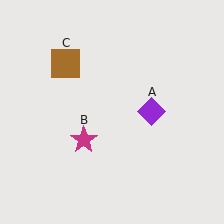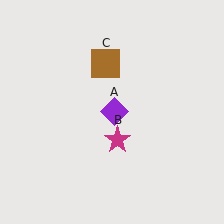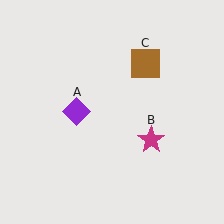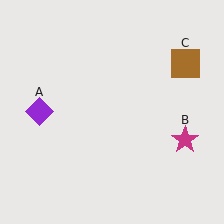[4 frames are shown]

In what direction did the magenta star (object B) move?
The magenta star (object B) moved right.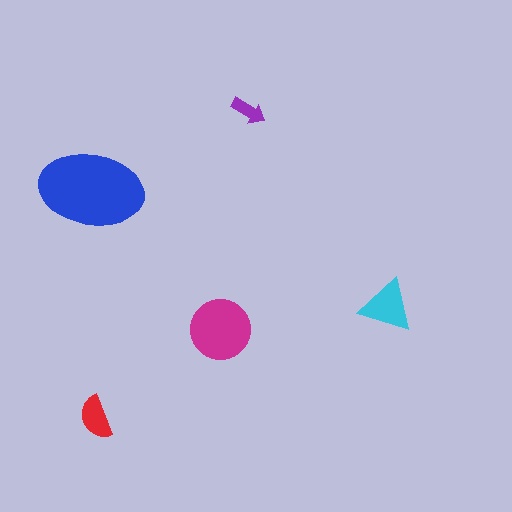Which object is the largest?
The blue ellipse.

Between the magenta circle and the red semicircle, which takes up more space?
The magenta circle.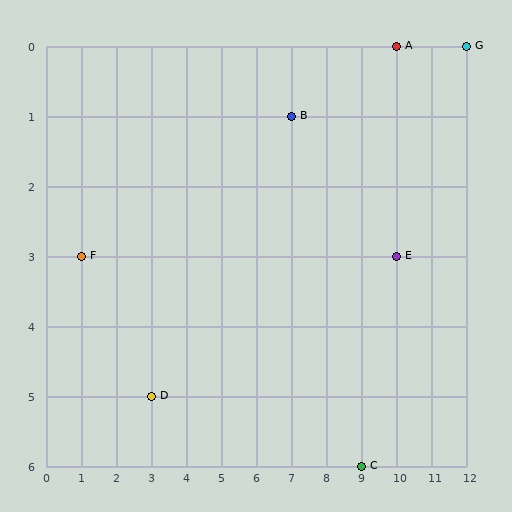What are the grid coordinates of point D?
Point D is at grid coordinates (3, 5).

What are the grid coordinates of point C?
Point C is at grid coordinates (9, 6).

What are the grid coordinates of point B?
Point B is at grid coordinates (7, 1).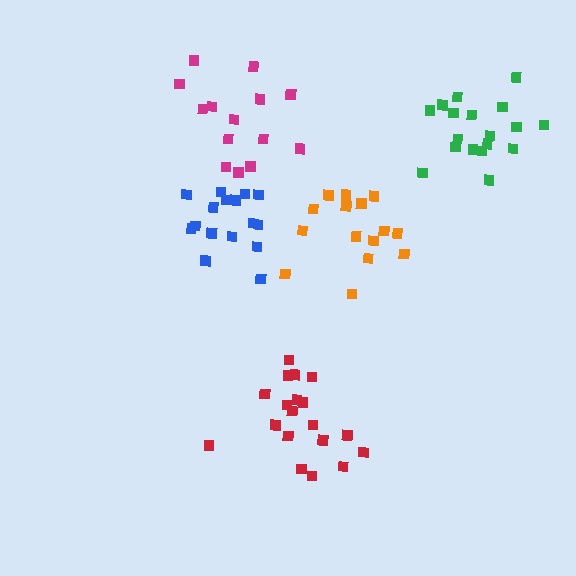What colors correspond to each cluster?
The clusters are colored: red, orange, magenta, blue, green.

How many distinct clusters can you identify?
There are 5 distinct clusters.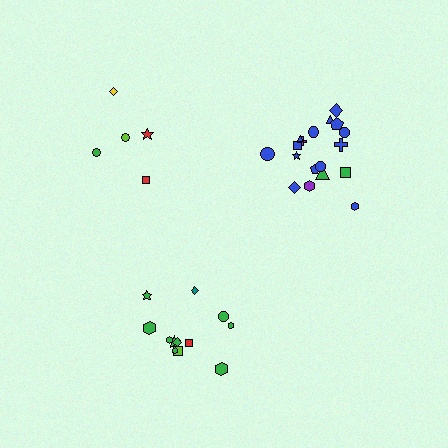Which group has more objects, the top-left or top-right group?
The top-right group.